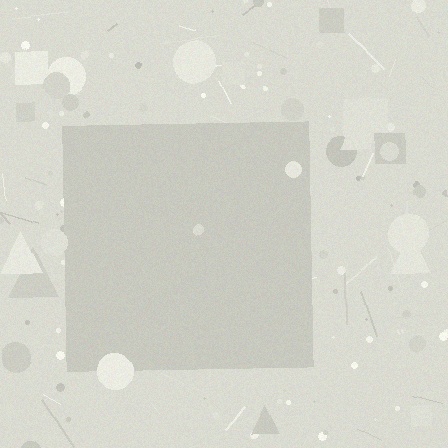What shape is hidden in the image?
A square is hidden in the image.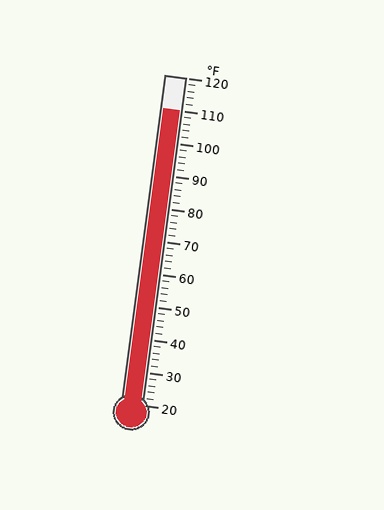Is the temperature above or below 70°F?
The temperature is above 70°F.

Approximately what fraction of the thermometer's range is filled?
The thermometer is filled to approximately 90% of its range.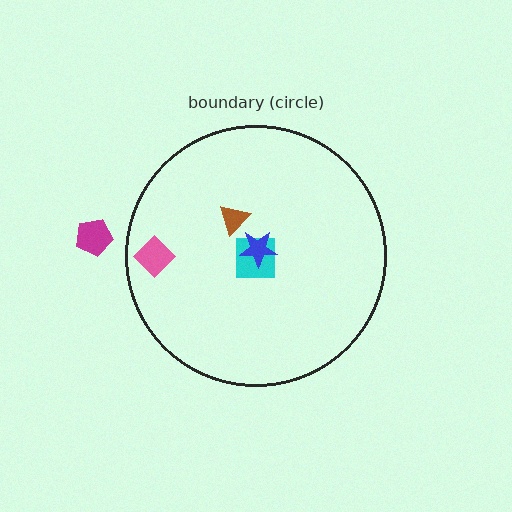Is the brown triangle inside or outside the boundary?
Inside.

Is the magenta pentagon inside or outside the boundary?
Outside.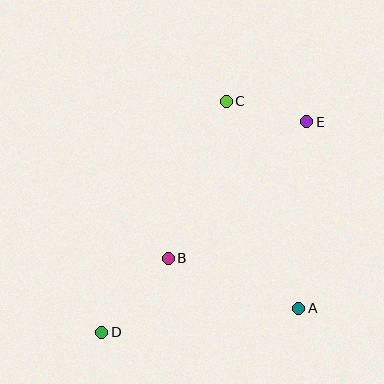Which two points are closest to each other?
Points C and E are closest to each other.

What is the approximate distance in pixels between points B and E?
The distance between B and E is approximately 194 pixels.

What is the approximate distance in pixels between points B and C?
The distance between B and C is approximately 167 pixels.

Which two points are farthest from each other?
Points D and E are farthest from each other.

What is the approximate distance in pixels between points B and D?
The distance between B and D is approximately 100 pixels.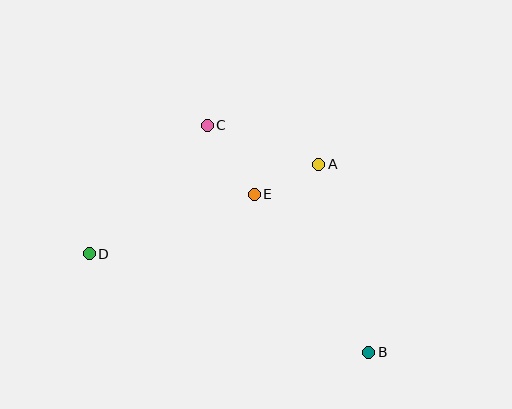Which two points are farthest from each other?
Points B and D are farthest from each other.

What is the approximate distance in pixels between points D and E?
The distance between D and E is approximately 176 pixels.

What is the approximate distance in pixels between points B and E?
The distance between B and E is approximately 195 pixels.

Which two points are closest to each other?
Points A and E are closest to each other.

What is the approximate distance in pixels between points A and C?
The distance between A and C is approximately 118 pixels.